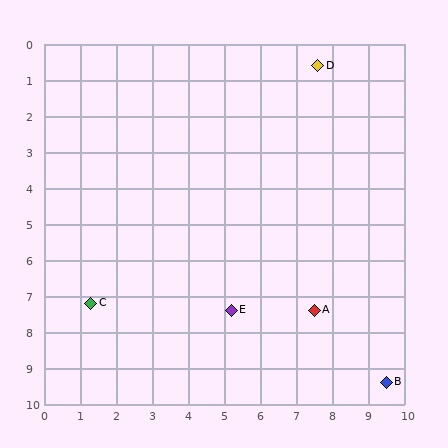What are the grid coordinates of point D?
Point D is at approximately (7.6, 0.6).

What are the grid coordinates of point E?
Point E is at approximately (5.2, 7.4).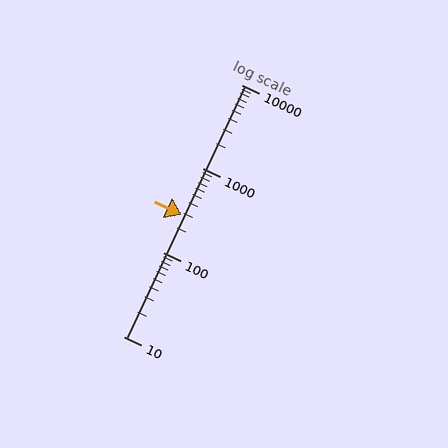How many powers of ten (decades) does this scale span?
The scale spans 3 decades, from 10 to 10000.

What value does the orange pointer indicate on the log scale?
The pointer indicates approximately 280.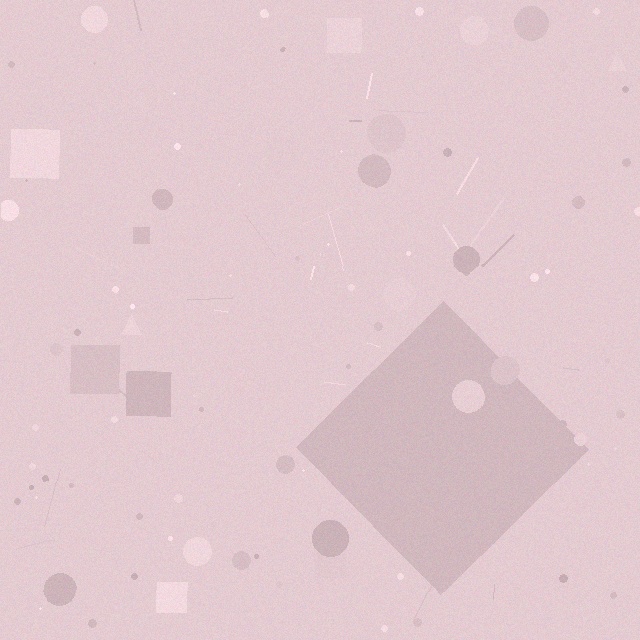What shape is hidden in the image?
A diamond is hidden in the image.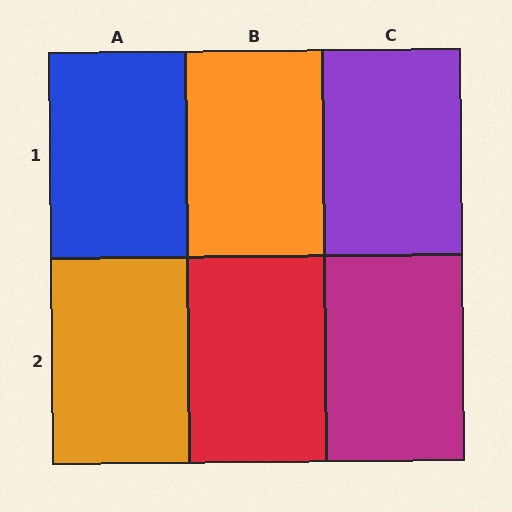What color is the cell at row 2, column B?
Red.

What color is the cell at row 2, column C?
Magenta.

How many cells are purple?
1 cell is purple.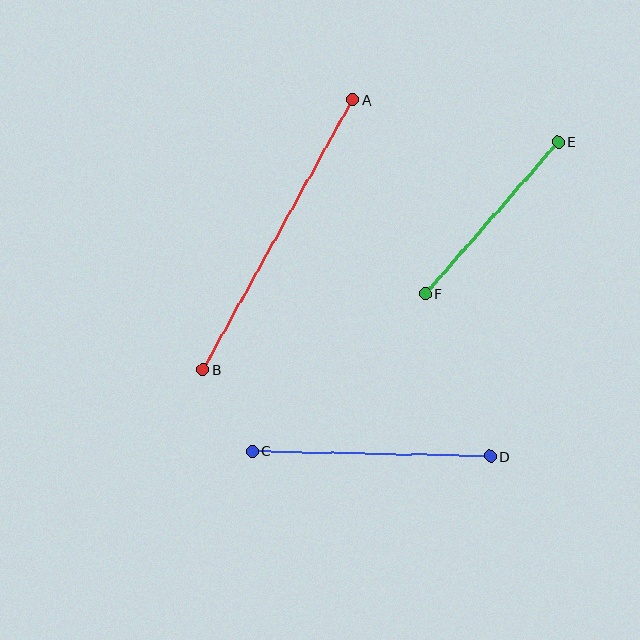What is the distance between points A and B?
The distance is approximately 309 pixels.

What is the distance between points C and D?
The distance is approximately 238 pixels.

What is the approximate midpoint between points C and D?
The midpoint is at approximately (371, 454) pixels.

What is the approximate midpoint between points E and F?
The midpoint is at approximately (492, 218) pixels.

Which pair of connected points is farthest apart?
Points A and B are farthest apart.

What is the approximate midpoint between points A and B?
The midpoint is at approximately (278, 235) pixels.